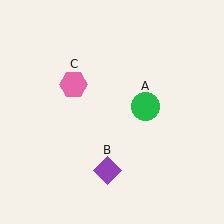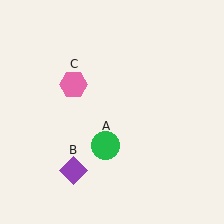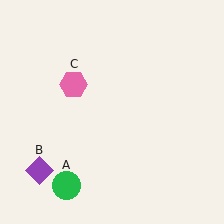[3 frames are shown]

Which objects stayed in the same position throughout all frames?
Pink hexagon (object C) remained stationary.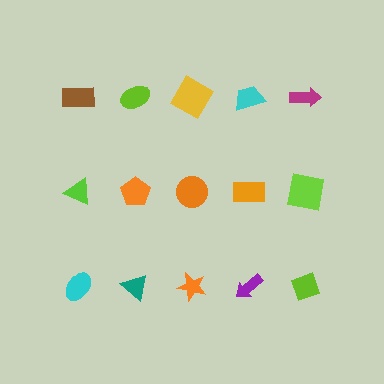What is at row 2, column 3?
An orange circle.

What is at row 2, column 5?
A lime square.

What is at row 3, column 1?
A cyan ellipse.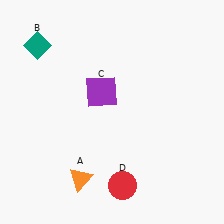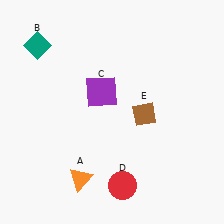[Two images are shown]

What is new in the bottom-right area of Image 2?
A brown diamond (E) was added in the bottom-right area of Image 2.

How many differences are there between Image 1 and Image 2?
There is 1 difference between the two images.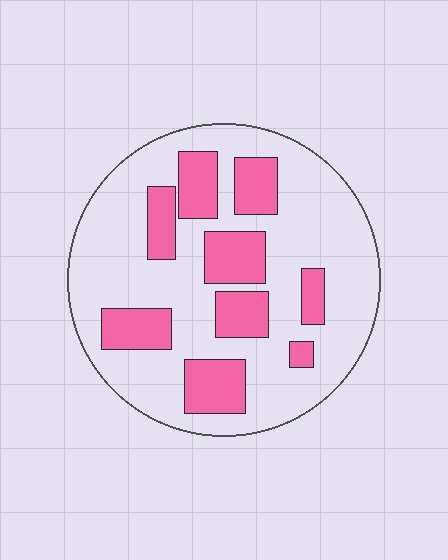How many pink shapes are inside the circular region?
9.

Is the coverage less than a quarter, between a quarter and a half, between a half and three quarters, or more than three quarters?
Between a quarter and a half.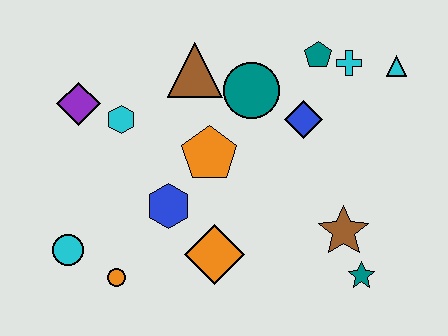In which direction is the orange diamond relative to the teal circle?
The orange diamond is below the teal circle.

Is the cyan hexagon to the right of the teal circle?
No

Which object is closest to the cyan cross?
The teal pentagon is closest to the cyan cross.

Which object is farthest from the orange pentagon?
The cyan triangle is farthest from the orange pentagon.